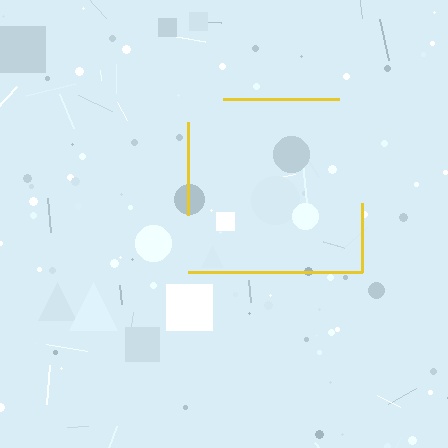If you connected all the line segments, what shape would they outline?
They would outline a square.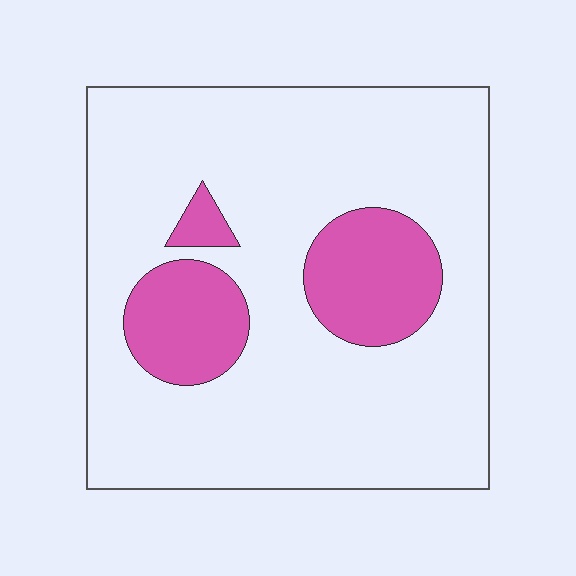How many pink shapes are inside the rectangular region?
3.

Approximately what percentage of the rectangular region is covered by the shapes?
Approximately 20%.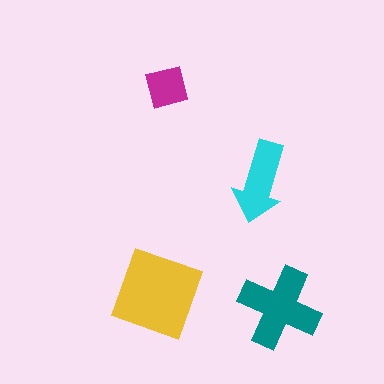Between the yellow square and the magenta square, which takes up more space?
The yellow square.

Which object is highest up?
The magenta square is topmost.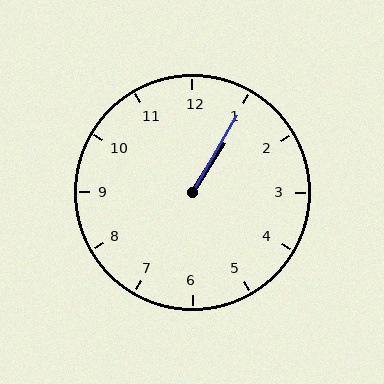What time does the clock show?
1:05.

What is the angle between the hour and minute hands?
Approximately 2 degrees.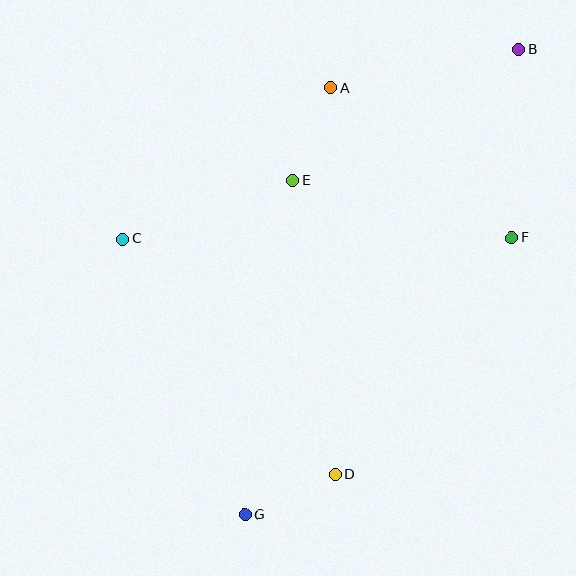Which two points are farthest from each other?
Points B and G are farthest from each other.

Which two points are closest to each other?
Points D and G are closest to each other.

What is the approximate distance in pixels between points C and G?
The distance between C and G is approximately 302 pixels.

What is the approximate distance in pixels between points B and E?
The distance between B and E is approximately 261 pixels.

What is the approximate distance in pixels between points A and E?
The distance between A and E is approximately 99 pixels.